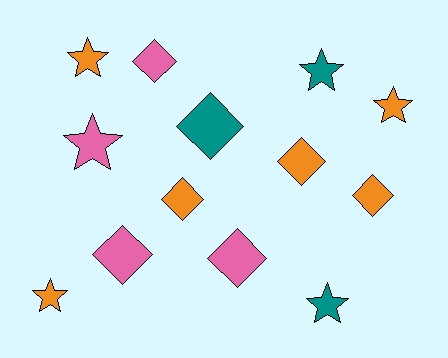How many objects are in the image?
There are 13 objects.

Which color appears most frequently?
Orange, with 6 objects.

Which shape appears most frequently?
Diamond, with 7 objects.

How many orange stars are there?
There are 3 orange stars.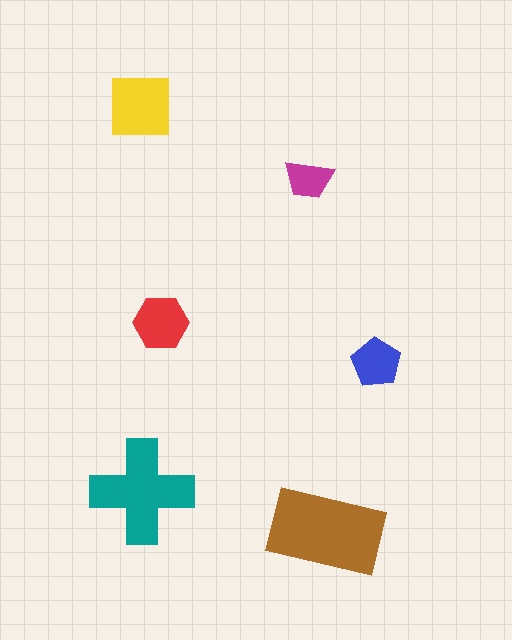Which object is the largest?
The brown rectangle.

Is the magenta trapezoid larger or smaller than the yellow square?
Smaller.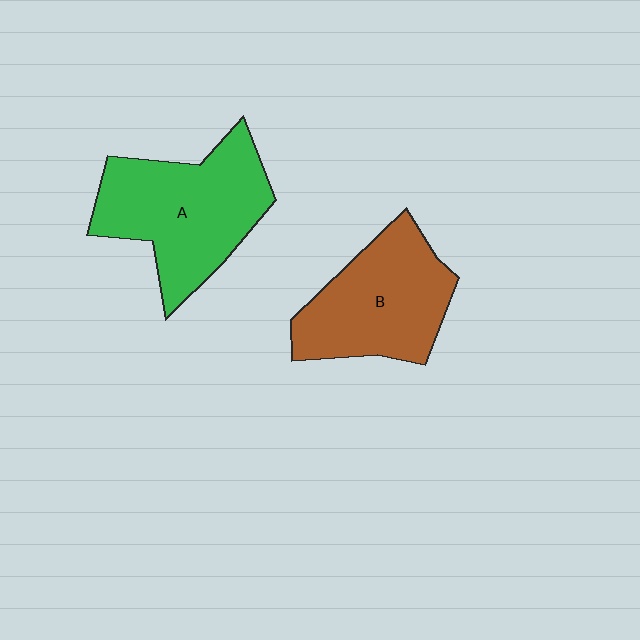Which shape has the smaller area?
Shape B (brown).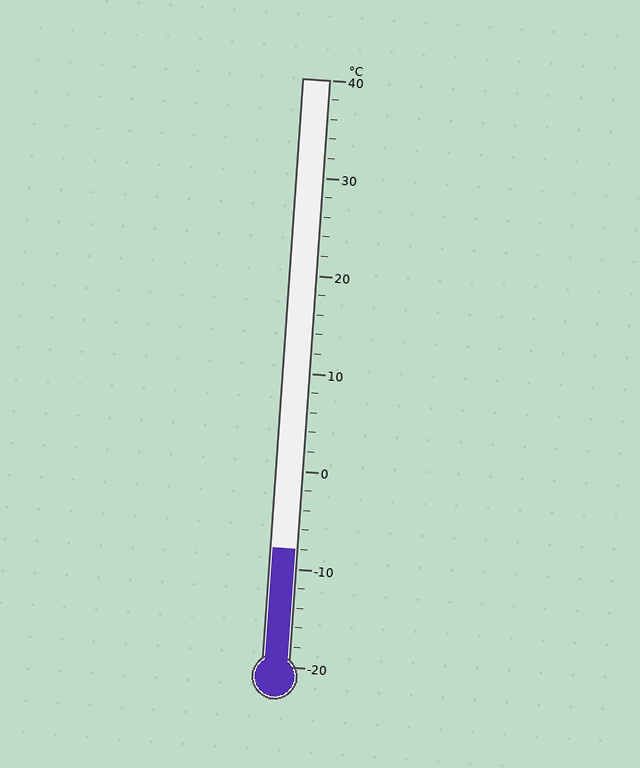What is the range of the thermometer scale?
The thermometer scale ranges from -20°C to 40°C.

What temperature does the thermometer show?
The thermometer shows approximately -8°C.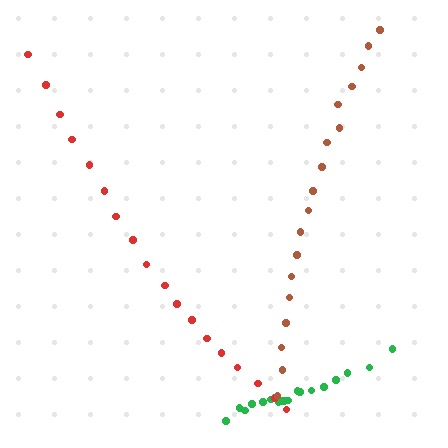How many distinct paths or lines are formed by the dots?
There are 3 distinct paths.